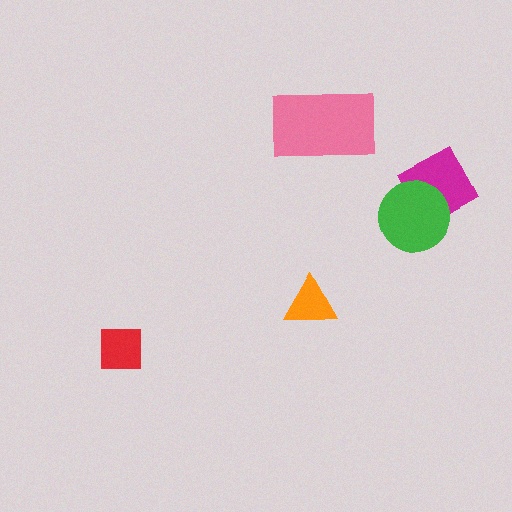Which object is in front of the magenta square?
The green circle is in front of the magenta square.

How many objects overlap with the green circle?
1 object overlaps with the green circle.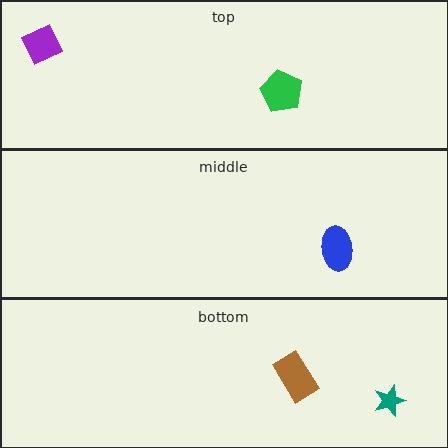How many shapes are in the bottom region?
2.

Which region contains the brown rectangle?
The bottom region.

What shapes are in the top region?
The green pentagon, the purple square.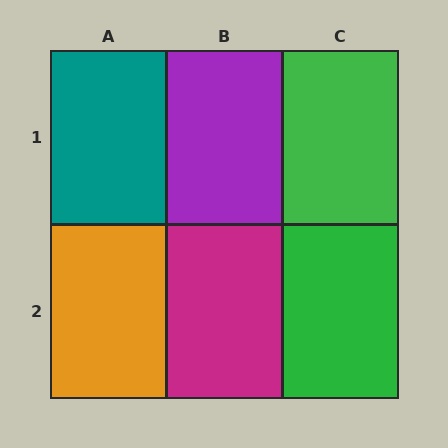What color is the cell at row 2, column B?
Magenta.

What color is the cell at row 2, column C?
Green.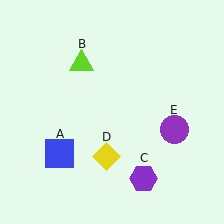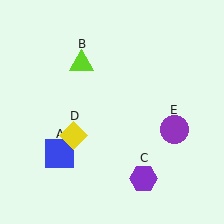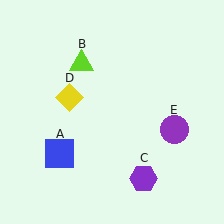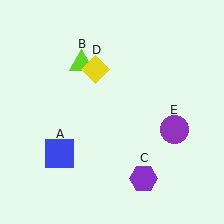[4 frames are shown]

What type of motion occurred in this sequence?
The yellow diamond (object D) rotated clockwise around the center of the scene.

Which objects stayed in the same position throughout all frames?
Blue square (object A) and lime triangle (object B) and purple hexagon (object C) and purple circle (object E) remained stationary.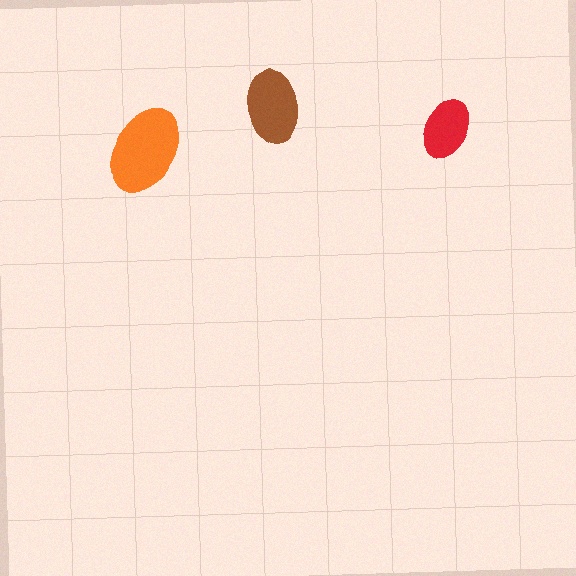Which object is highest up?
The brown ellipse is topmost.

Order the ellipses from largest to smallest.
the orange one, the brown one, the red one.